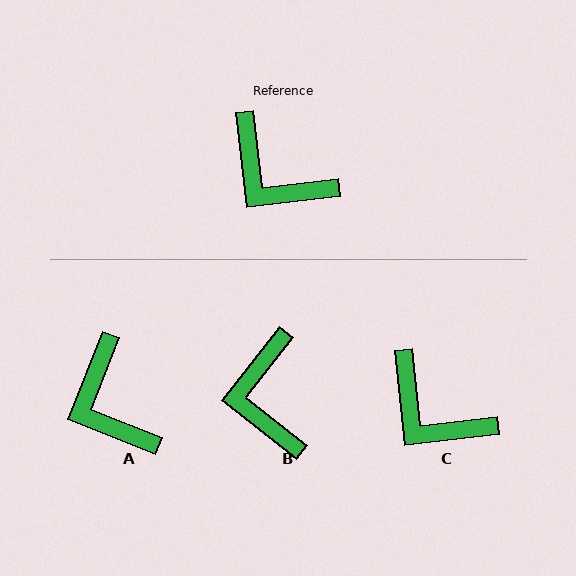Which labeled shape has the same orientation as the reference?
C.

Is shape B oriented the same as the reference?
No, it is off by about 44 degrees.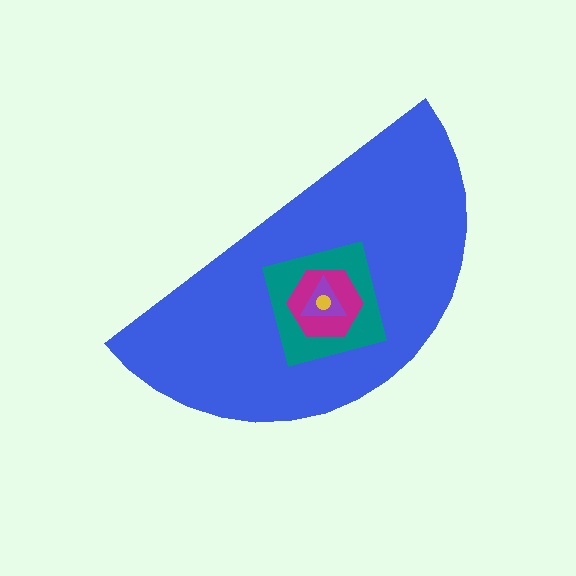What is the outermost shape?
The blue semicircle.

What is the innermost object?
The yellow circle.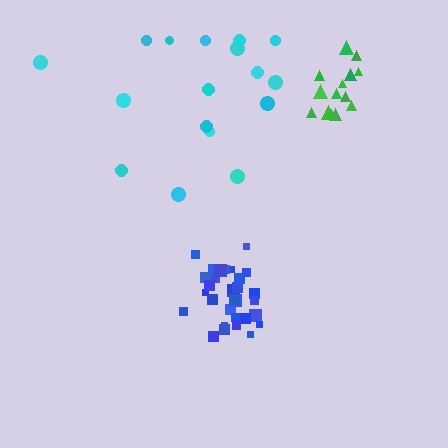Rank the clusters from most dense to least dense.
blue, green, cyan.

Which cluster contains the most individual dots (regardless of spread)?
Blue (31).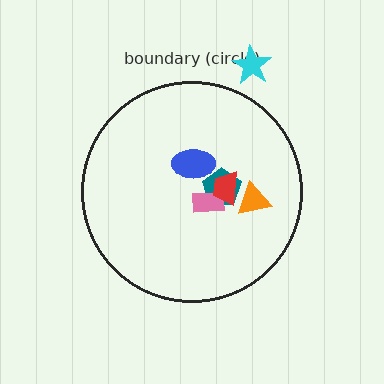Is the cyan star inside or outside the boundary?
Outside.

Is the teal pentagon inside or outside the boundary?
Inside.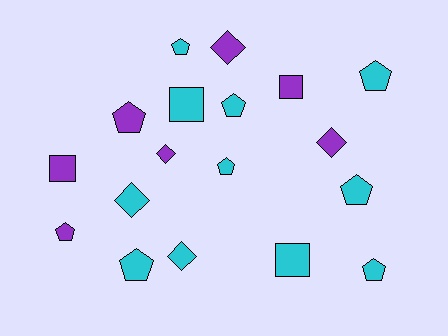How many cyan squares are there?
There are 2 cyan squares.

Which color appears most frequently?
Cyan, with 11 objects.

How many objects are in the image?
There are 18 objects.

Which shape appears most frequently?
Pentagon, with 9 objects.